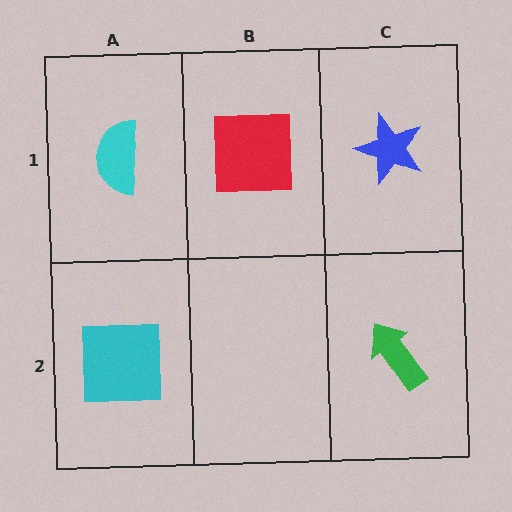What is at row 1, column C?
A blue star.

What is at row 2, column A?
A cyan square.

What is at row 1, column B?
A red square.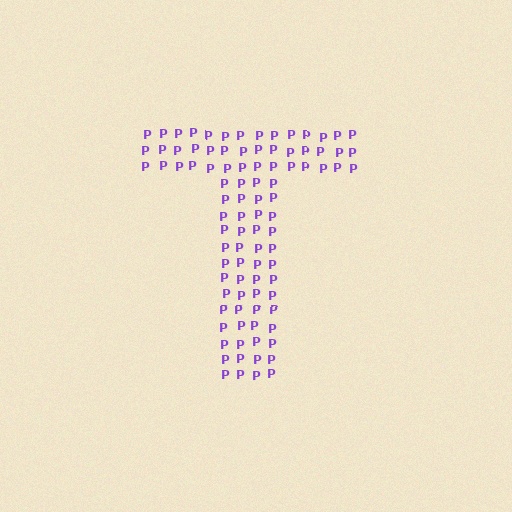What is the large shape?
The large shape is the letter T.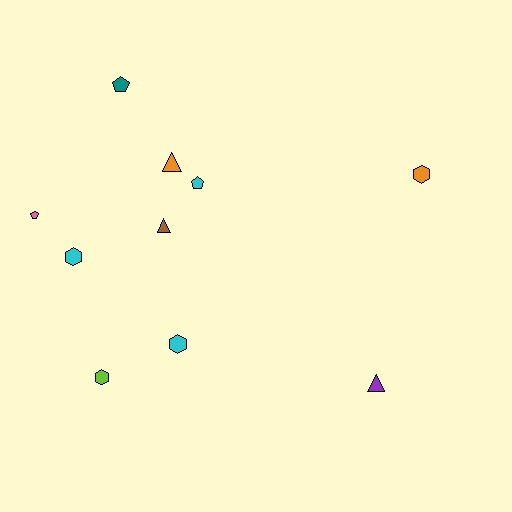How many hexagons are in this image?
There are 4 hexagons.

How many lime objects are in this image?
There is 1 lime object.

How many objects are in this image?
There are 10 objects.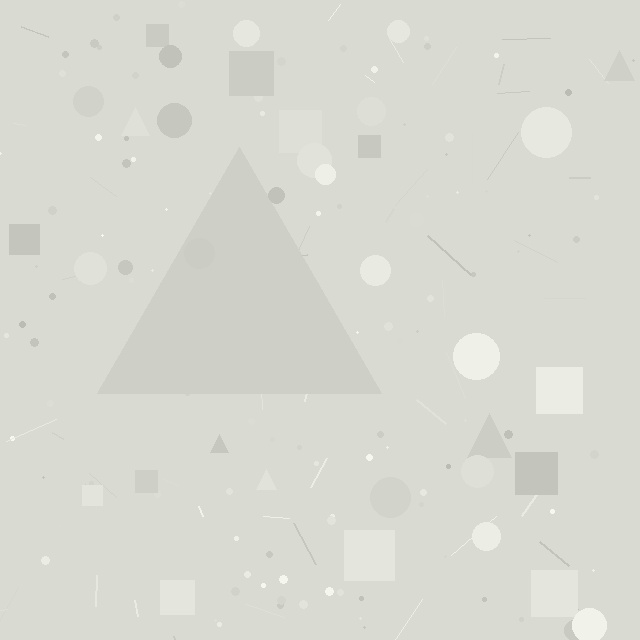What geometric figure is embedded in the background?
A triangle is embedded in the background.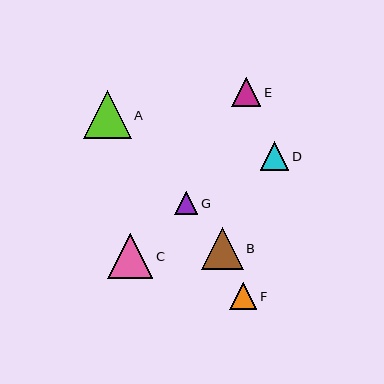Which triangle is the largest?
Triangle A is the largest with a size of approximately 47 pixels.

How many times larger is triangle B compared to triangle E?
Triangle B is approximately 1.4 times the size of triangle E.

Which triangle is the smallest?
Triangle G is the smallest with a size of approximately 23 pixels.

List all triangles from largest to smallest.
From largest to smallest: A, C, B, E, D, F, G.